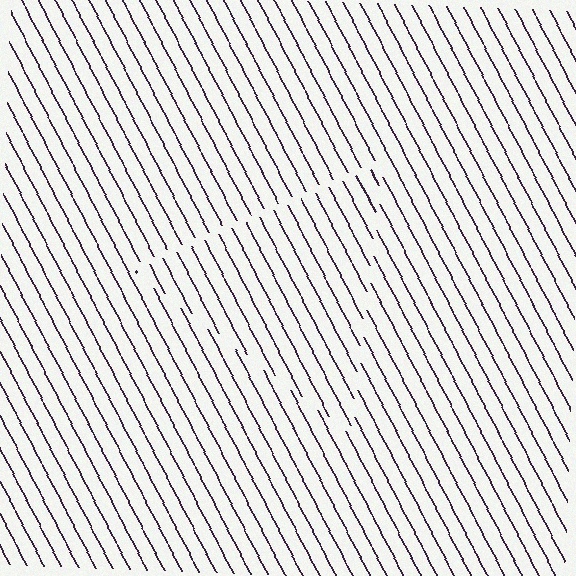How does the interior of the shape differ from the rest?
The interior of the shape contains the same grating, shifted by half a period — the contour is defined by the phase discontinuity where line-ends from the inner and outer gratings abut.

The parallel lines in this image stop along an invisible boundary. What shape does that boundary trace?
An illusory triangle. The interior of the shape contains the same grating, shifted by half a period — the contour is defined by the phase discontinuity where line-ends from the inner and outer gratings abut.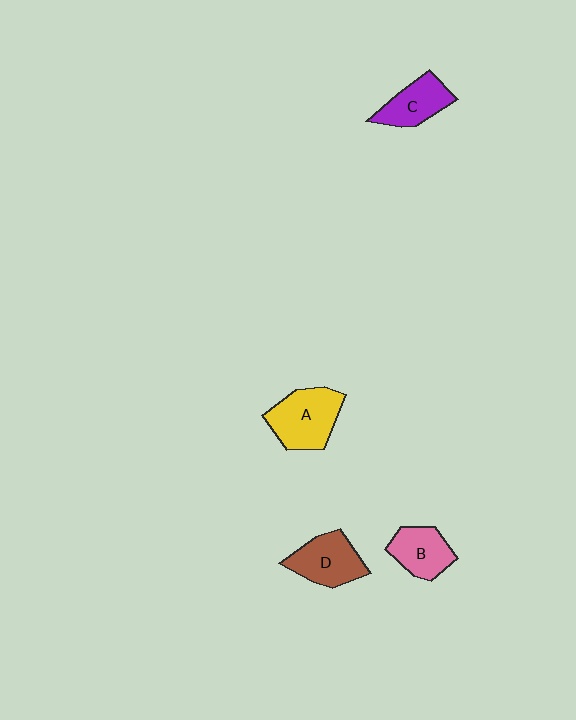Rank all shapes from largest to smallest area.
From largest to smallest: A (yellow), D (brown), B (pink), C (purple).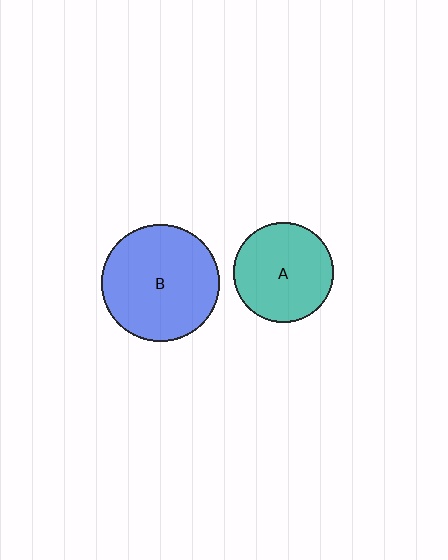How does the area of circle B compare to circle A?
Approximately 1.4 times.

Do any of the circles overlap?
No, none of the circles overlap.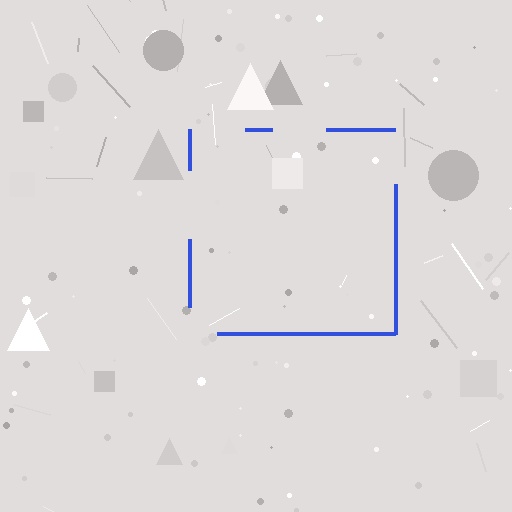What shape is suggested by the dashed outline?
The dashed outline suggests a square.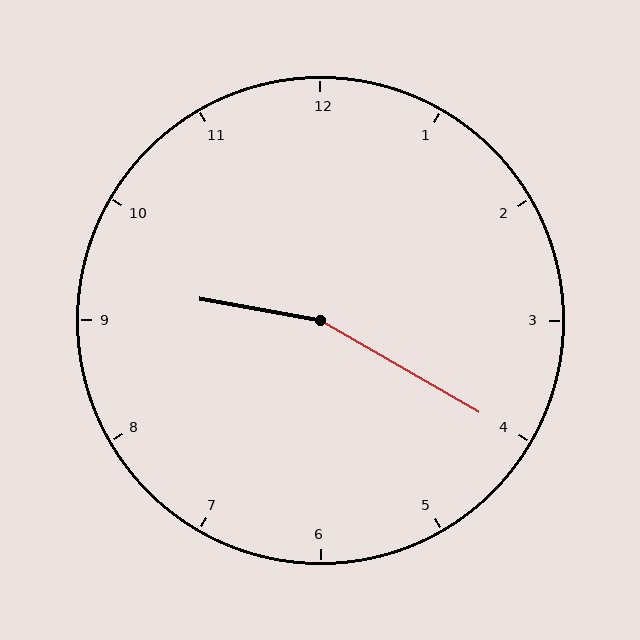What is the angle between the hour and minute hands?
Approximately 160 degrees.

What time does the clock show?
9:20.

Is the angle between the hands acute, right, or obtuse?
It is obtuse.